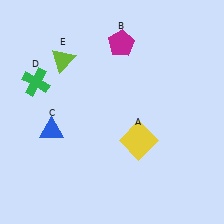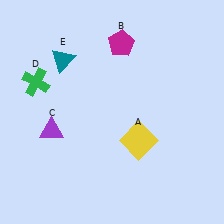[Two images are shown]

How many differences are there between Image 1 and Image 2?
There are 2 differences between the two images.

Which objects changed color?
C changed from blue to purple. E changed from lime to teal.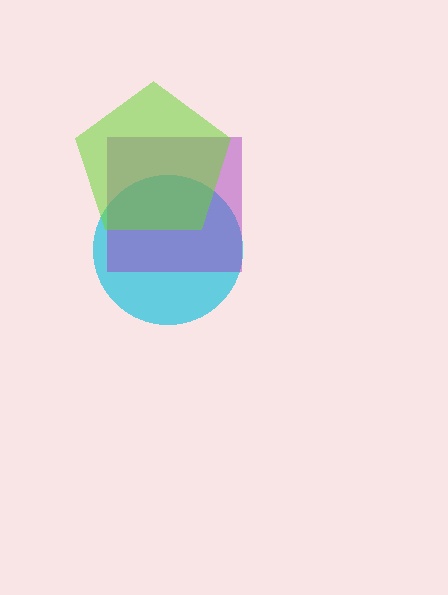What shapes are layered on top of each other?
The layered shapes are: a cyan circle, a purple square, a lime pentagon.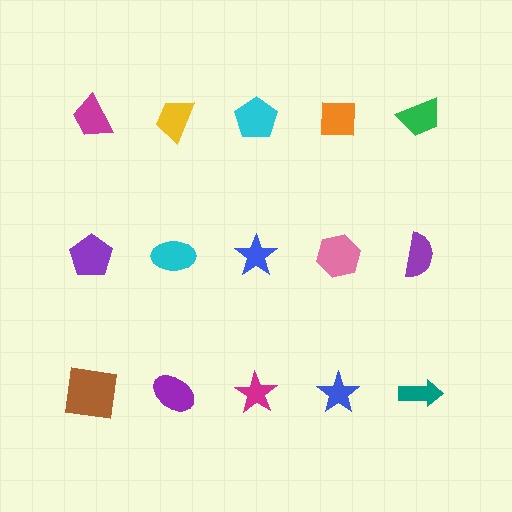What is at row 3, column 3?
A magenta star.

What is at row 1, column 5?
A green trapezoid.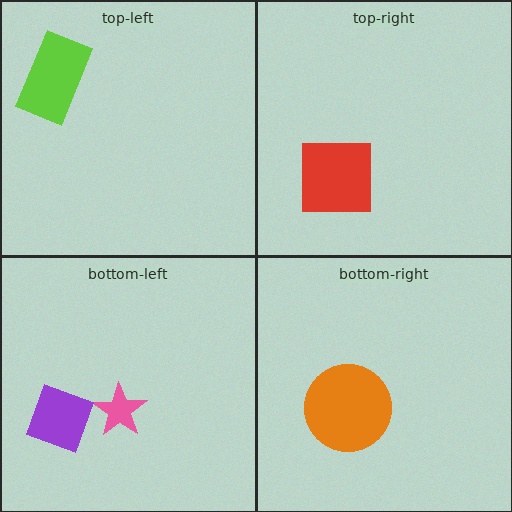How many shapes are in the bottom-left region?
2.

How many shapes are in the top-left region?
1.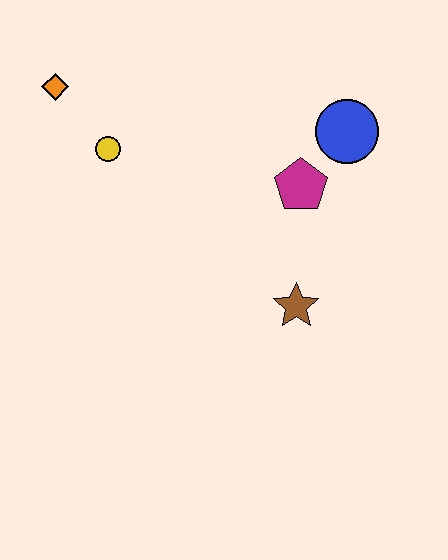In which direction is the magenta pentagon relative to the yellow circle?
The magenta pentagon is to the right of the yellow circle.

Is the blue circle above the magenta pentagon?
Yes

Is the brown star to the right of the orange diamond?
Yes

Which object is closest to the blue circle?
The magenta pentagon is closest to the blue circle.